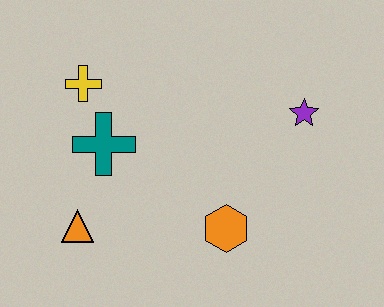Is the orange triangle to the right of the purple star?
No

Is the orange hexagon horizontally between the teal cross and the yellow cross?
No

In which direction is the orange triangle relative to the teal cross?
The orange triangle is below the teal cross.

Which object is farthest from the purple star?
The orange triangle is farthest from the purple star.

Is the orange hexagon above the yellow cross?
No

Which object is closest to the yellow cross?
The teal cross is closest to the yellow cross.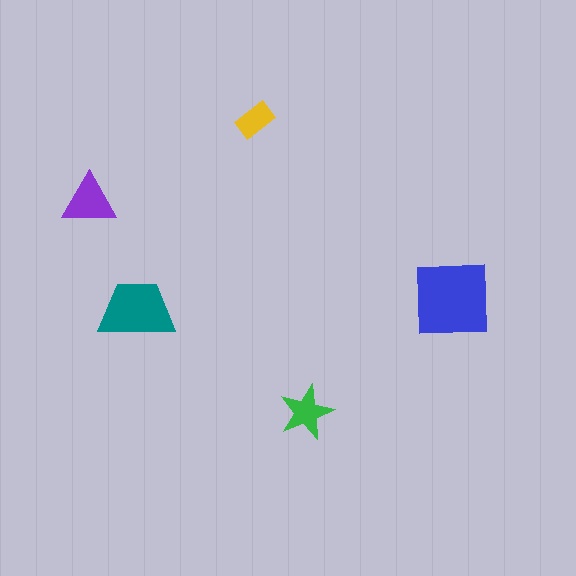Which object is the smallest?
The yellow rectangle.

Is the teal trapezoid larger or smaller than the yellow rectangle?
Larger.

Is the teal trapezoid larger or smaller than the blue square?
Smaller.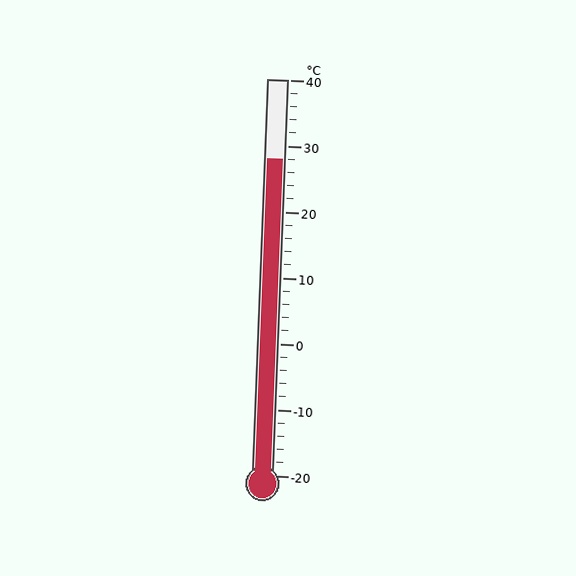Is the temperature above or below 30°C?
The temperature is below 30°C.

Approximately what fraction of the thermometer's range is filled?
The thermometer is filled to approximately 80% of its range.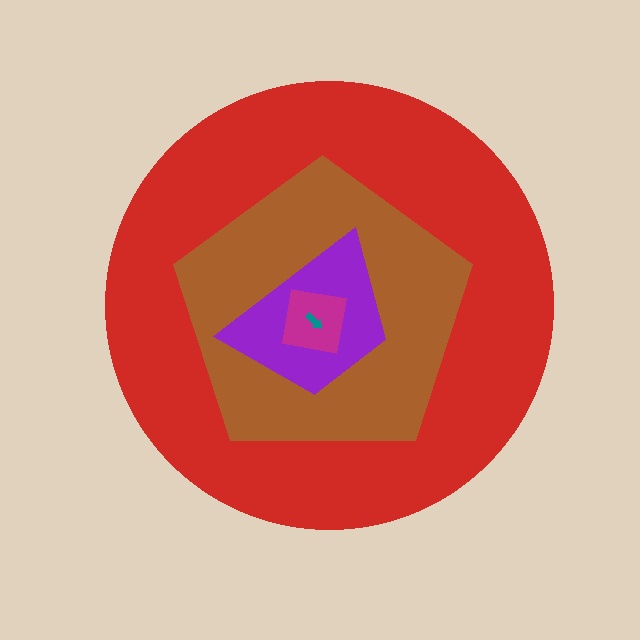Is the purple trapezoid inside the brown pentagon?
Yes.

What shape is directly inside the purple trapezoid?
The magenta square.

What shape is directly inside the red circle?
The brown pentagon.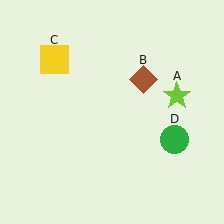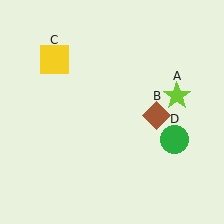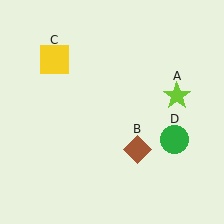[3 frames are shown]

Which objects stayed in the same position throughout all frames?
Lime star (object A) and yellow square (object C) and green circle (object D) remained stationary.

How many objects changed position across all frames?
1 object changed position: brown diamond (object B).